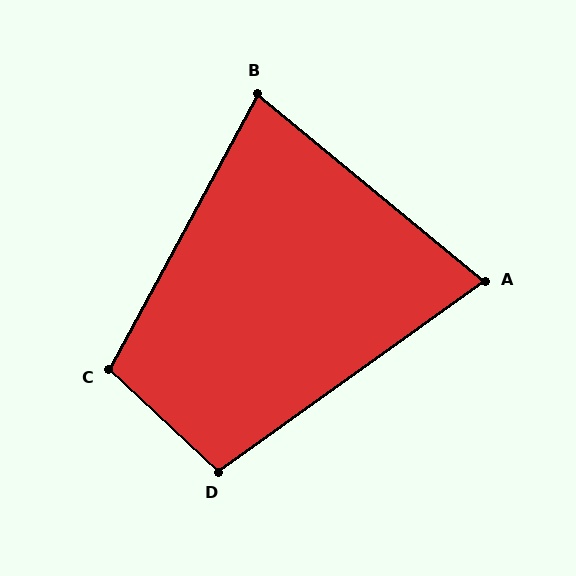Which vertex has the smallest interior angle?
A, at approximately 75 degrees.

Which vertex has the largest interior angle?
C, at approximately 105 degrees.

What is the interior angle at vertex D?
Approximately 101 degrees (obtuse).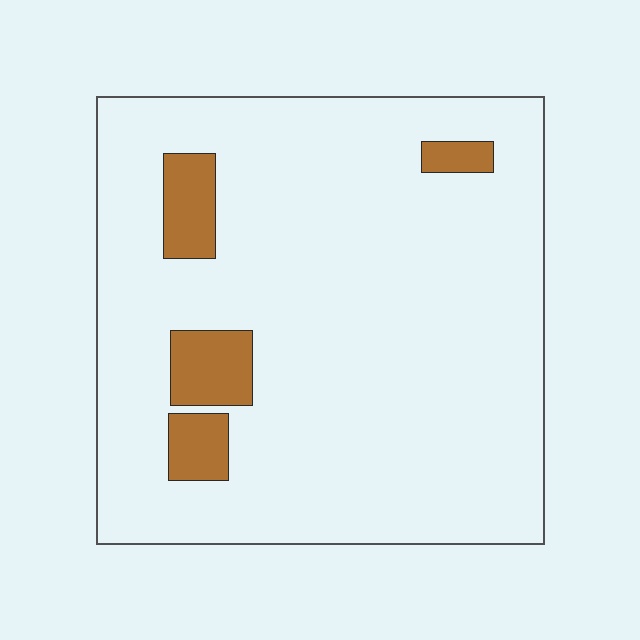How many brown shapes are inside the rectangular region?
4.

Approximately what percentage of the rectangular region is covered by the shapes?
Approximately 10%.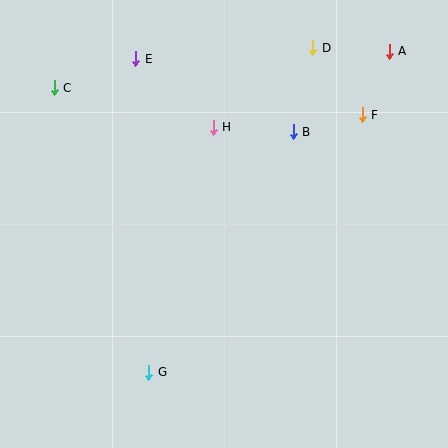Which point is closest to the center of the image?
Point H at (213, 127) is closest to the center.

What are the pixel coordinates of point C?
Point C is at (54, 88).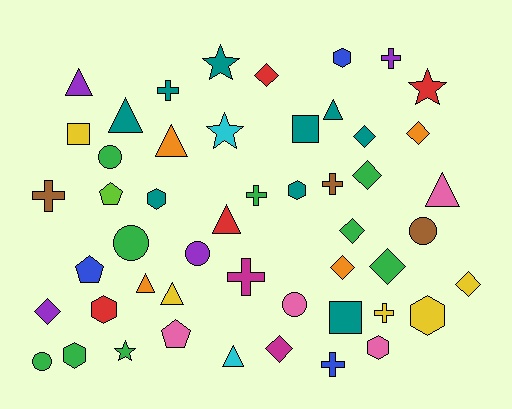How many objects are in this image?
There are 50 objects.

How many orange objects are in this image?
There are 4 orange objects.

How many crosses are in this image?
There are 8 crosses.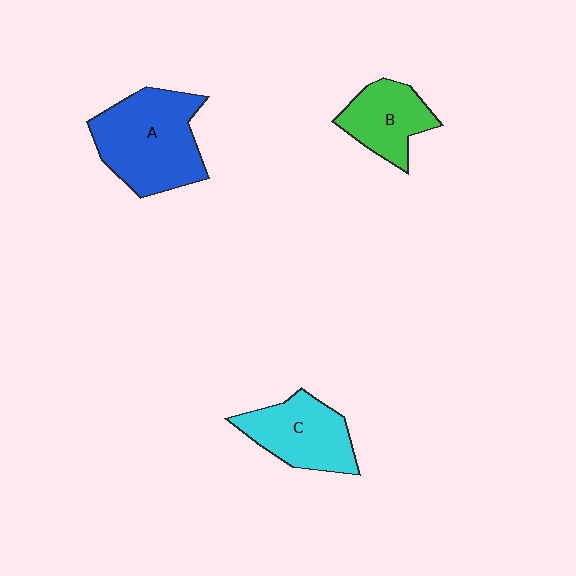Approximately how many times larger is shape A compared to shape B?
Approximately 1.7 times.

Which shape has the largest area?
Shape A (blue).